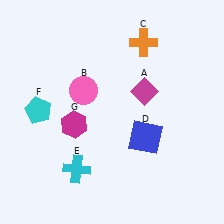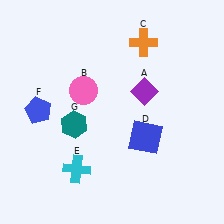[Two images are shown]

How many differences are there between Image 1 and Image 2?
There are 3 differences between the two images.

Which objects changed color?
A changed from magenta to purple. F changed from cyan to blue. G changed from magenta to teal.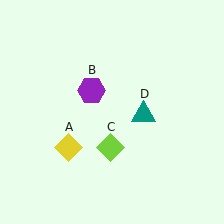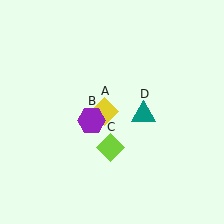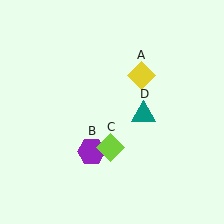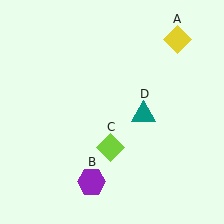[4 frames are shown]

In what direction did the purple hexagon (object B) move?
The purple hexagon (object B) moved down.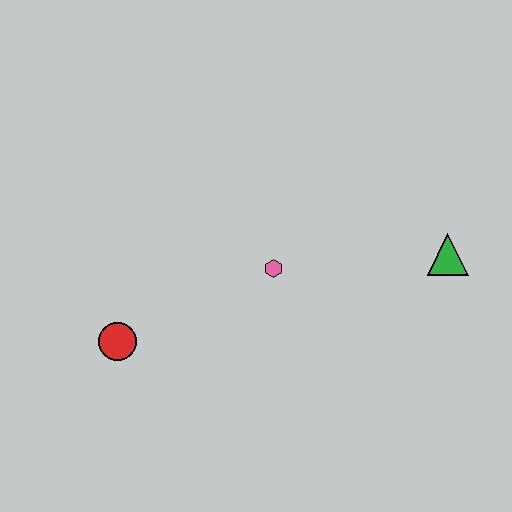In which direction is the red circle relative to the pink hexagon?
The red circle is to the left of the pink hexagon.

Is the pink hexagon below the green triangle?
Yes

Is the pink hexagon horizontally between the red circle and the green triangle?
Yes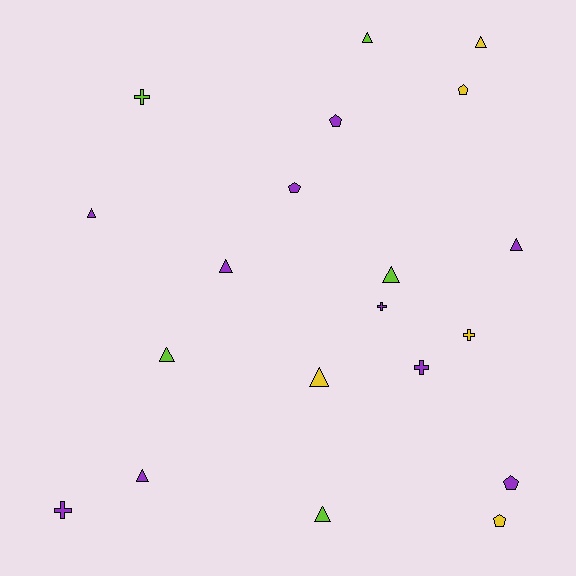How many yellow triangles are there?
There are 2 yellow triangles.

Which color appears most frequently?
Purple, with 10 objects.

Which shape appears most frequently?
Triangle, with 10 objects.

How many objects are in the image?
There are 20 objects.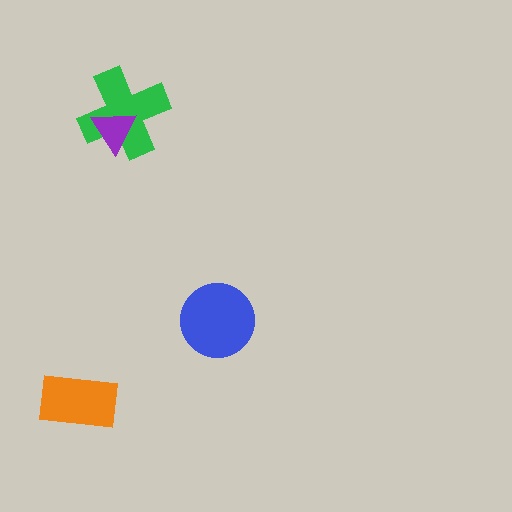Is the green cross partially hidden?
Yes, it is partially covered by another shape.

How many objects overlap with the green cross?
1 object overlaps with the green cross.